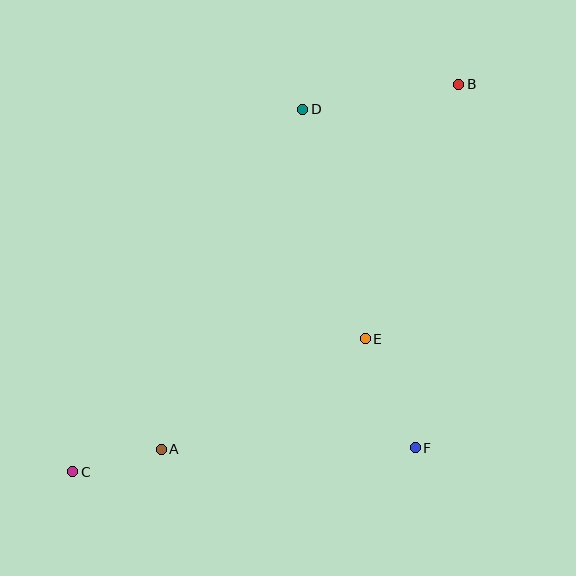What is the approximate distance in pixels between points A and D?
The distance between A and D is approximately 368 pixels.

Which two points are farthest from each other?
Points B and C are farthest from each other.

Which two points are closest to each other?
Points A and C are closest to each other.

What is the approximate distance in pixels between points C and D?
The distance between C and D is approximately 429 pixels.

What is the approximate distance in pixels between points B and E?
The distance between B and E is approximately 271 pixels.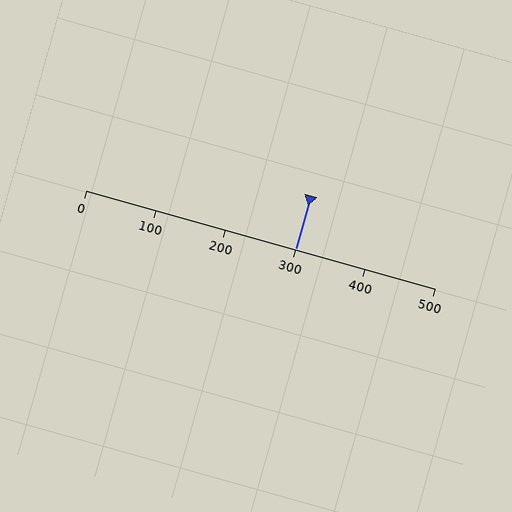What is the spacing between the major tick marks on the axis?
The major ticks are spaced 100 apart.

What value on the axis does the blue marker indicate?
The marker indicates approximately 300.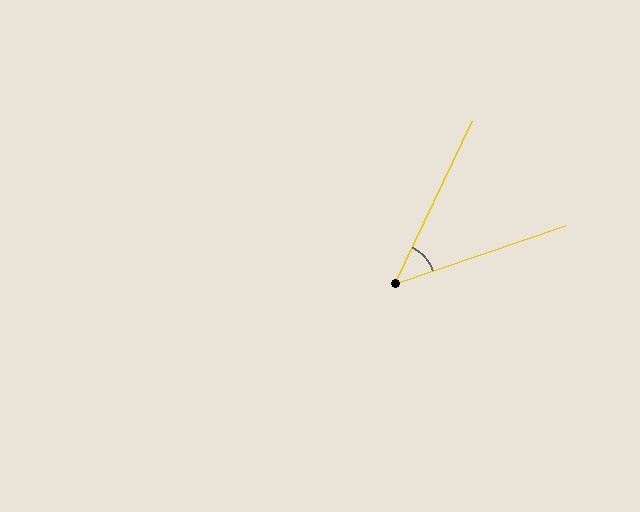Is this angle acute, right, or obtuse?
It is acute.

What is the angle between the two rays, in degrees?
Approximately 46 degrees.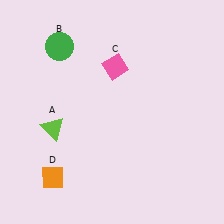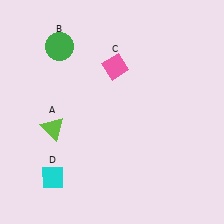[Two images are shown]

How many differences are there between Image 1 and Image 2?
There is 1 difference between the two images.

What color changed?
The diamond (D) changed from orange in Image 1 to cyan in Image 2.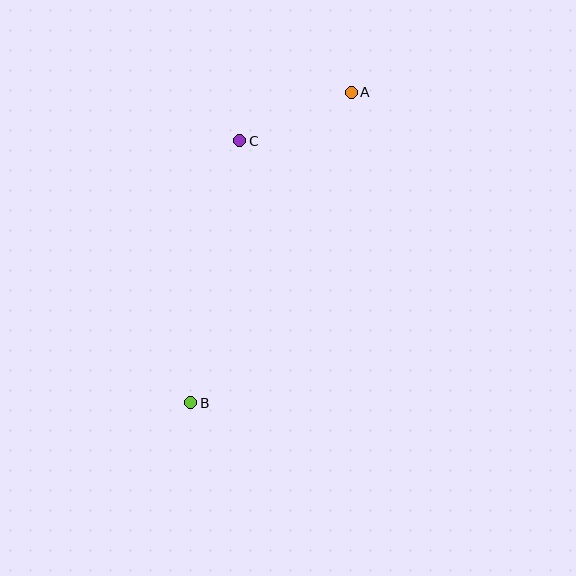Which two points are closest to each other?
Points A and C are closest to each other.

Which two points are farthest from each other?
Points A and B are farthest from each other.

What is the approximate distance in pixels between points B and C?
The distance between B and C is approximately 267 pixels.